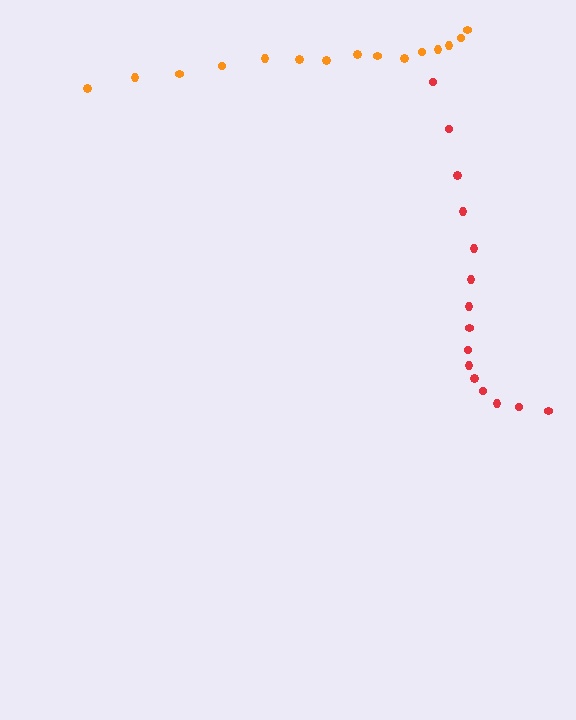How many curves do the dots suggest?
There are 2 distinct paths.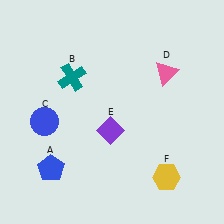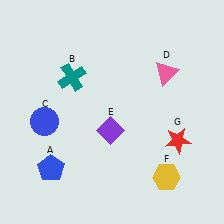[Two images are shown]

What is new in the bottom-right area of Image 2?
A red star (G) was added in the bottom-right area of Image 2.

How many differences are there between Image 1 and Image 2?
There is 1 difference between the two images.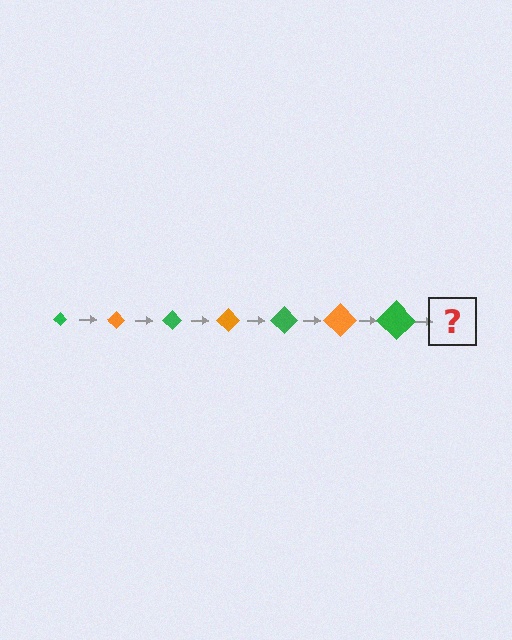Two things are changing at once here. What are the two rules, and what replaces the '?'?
The two rules are that the diamond grows larger each step and the color cycles through green and orange. The '?' should be an orange diamond, larger than the previous one.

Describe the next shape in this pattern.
It should be an orange diamond, larger than the previous one.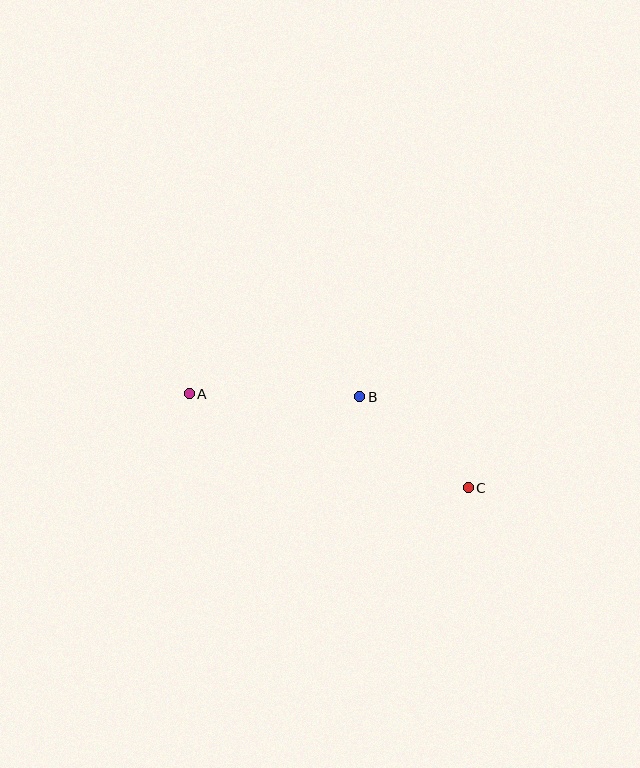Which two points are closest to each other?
Points B and C are closest to each other.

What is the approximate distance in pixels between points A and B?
The distance between A and B is approximately 170 pixels.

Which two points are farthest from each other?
Points A and C are farthest from each other.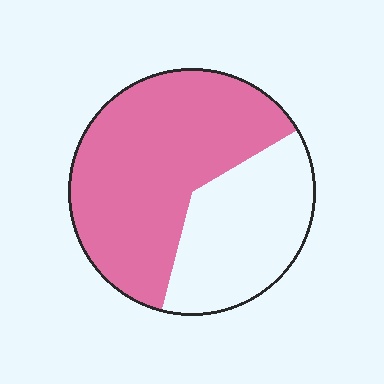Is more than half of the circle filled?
Yes.